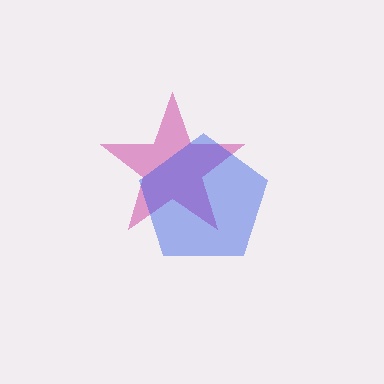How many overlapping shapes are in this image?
There are 2 overlapping shapes in the image.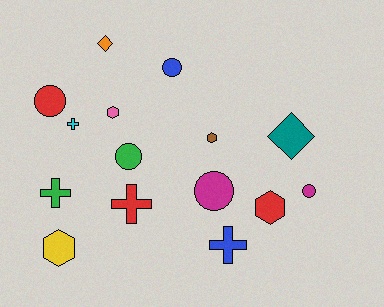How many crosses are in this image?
There are 4 crosses.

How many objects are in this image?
There are 15 objects.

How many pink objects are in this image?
There is 1 pink object.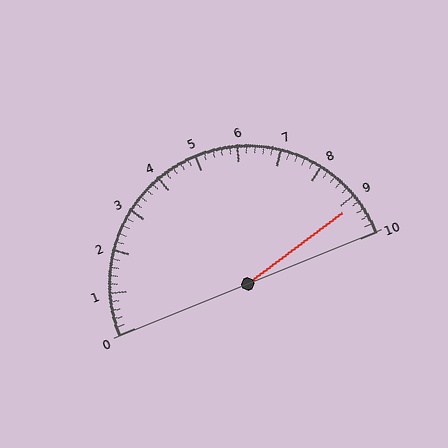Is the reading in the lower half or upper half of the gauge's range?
The reading is in the upper half of the range (0 to 10).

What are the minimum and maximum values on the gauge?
The gauge ranges from 0 to 10.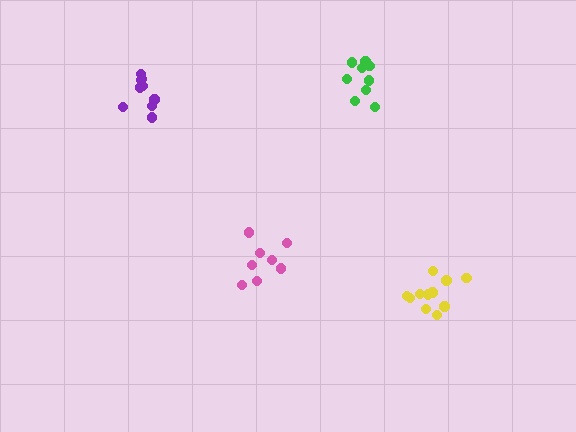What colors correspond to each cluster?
The clusters are colored: pink, yellow, purple, green.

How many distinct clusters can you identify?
There are 4 distinct clusters.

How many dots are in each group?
Group 1: 8 dots, Group 2: 11 dots, Group 3: 9 dots, Group 4: 9 dots (37 total).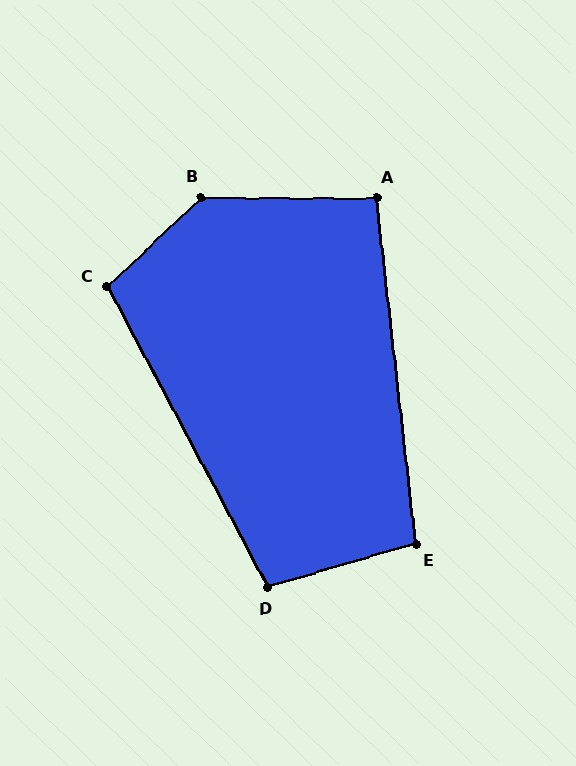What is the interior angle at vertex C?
Approximately 105 degrees (obtuse).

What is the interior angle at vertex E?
Approximately 100 degrees (obtuse).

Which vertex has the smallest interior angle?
A, at approximately 97 degrees.